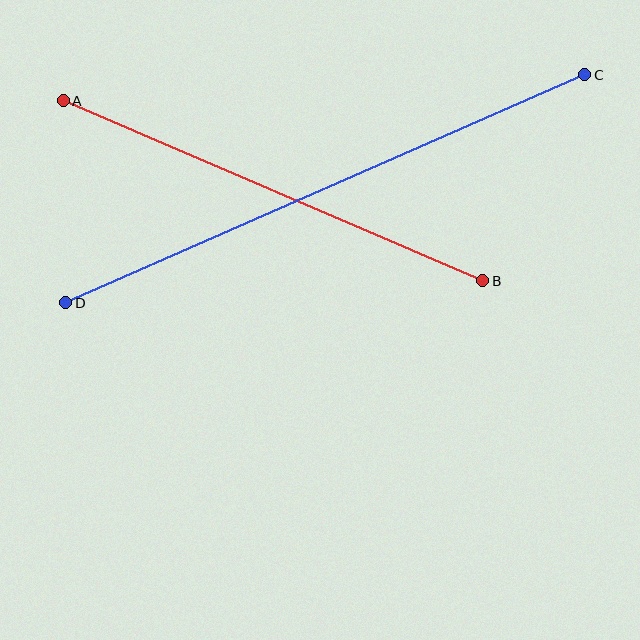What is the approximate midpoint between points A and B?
The midpoint is at approximately (273, 191) pixels.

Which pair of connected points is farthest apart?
Points C and D are farthest apart.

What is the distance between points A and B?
The distance is approximately 457 pixels.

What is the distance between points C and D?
The distance is approximately 567 pixels.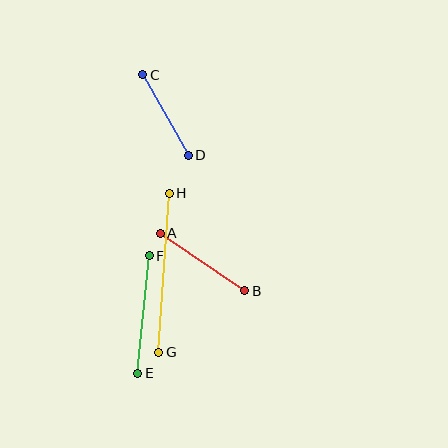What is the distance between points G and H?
The distance is approximately 160 pixels.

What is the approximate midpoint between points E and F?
The midpoint is at approximately (143, 315) pixels.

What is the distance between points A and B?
The distance is approximately 102 pixels.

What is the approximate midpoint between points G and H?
The midpoint is at approximately (164, 273) pixels.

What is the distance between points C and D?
The distance is approximately 93 pixels.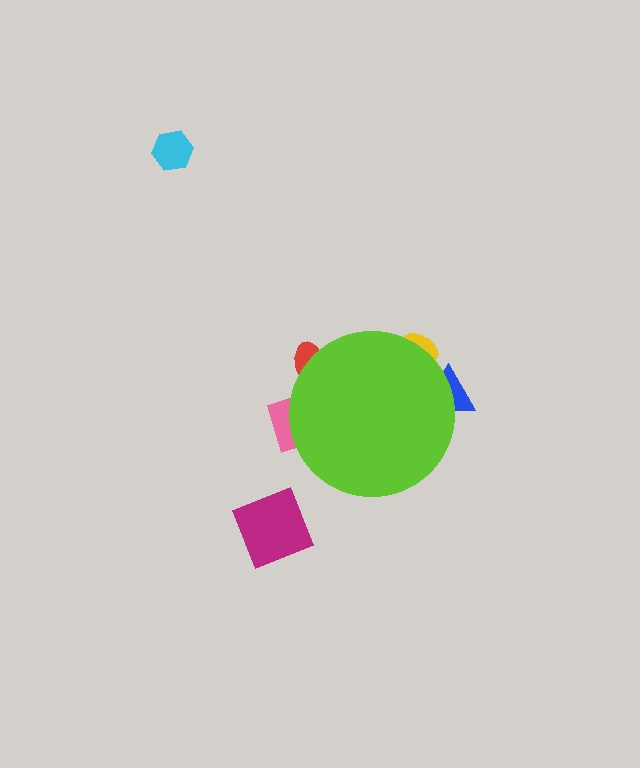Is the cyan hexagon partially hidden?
No, the cyan hexagon is fully visible.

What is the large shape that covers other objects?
A lime circle.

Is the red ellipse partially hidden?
Yes, the red ellipse is partially hidden behind the lime circle.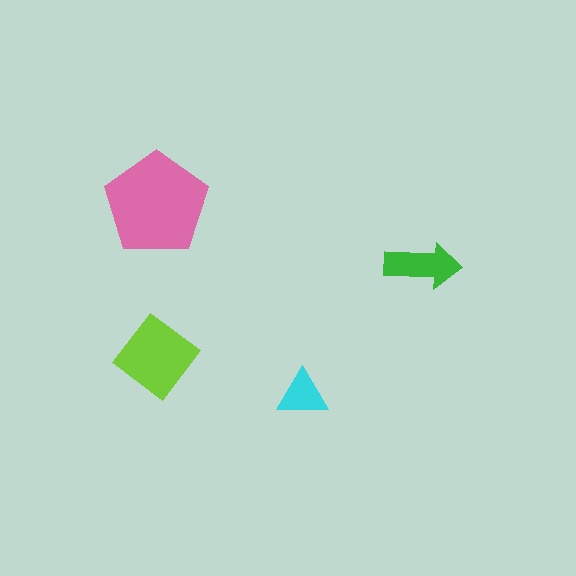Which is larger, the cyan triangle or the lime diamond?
The lime diamond.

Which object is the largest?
The pink pentagon.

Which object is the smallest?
The cyan triangle.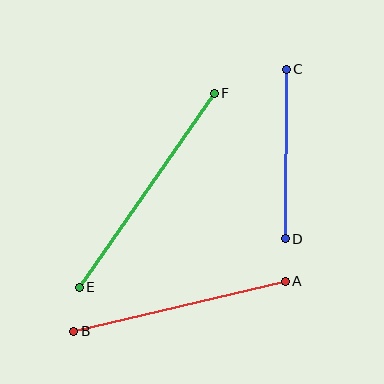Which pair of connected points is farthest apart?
Points E and F are farthest apart.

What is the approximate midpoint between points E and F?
The midpoint is at approximately (147, 190) pixels.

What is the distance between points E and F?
The distance is approximately 236 pixels.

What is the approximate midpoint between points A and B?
The midpoint is at approximately (180, 306) pixels.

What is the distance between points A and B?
The distance is approximately 217 pixels.